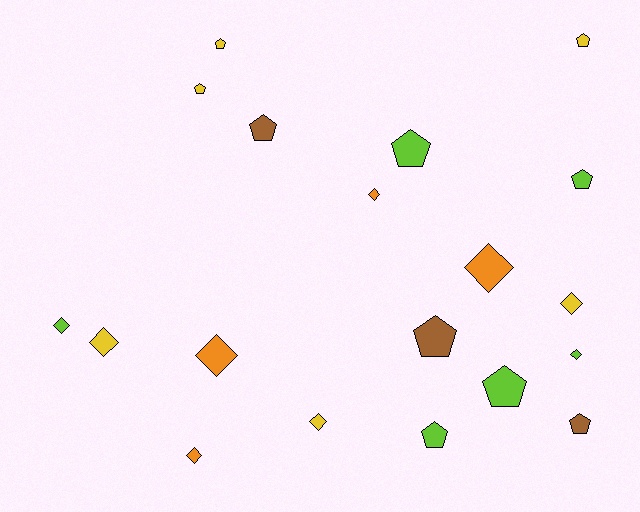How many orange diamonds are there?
There are 4 orange diamonds.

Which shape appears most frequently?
Pentagon, with 10 objects.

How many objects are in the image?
There are 19 objects.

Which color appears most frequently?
Lime, with 6 objects.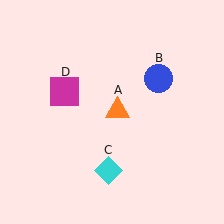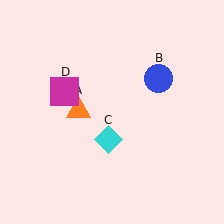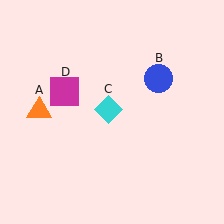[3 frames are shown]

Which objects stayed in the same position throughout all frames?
Blue circle (object B) and magenta square (object D) remained stationary.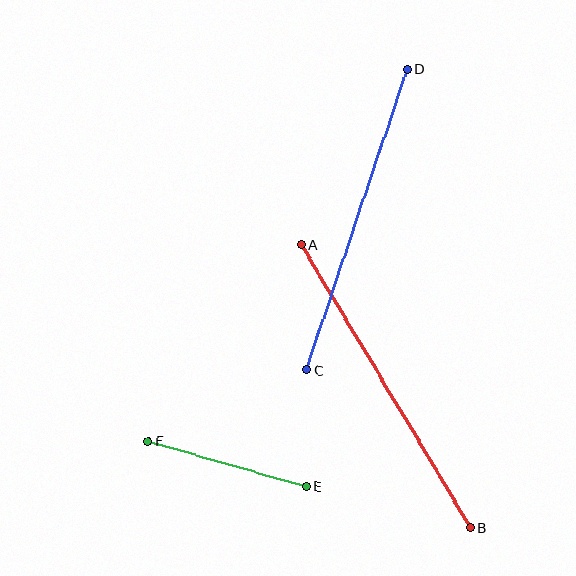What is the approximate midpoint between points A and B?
The midpoint is at approximately (386, 386) pixels.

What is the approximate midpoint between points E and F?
The midpoint is at approximately (227, 464) pixels.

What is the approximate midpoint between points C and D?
The midpoint is at approximately (357, 220) pixels.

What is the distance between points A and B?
The distance is approximately 330 pixels.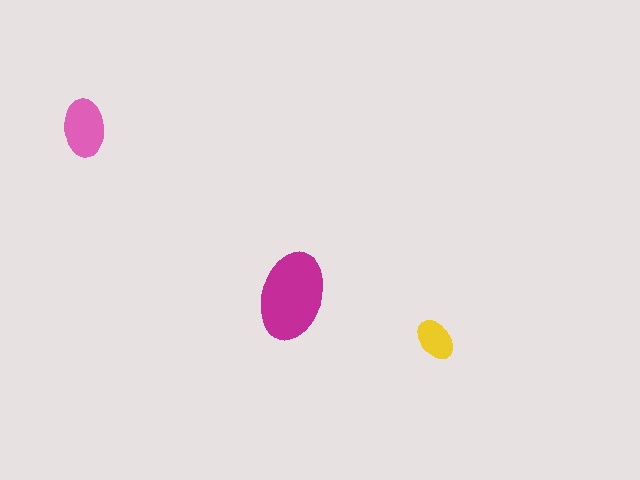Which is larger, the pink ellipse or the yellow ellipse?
The pink one.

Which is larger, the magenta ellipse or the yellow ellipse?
The magenta one.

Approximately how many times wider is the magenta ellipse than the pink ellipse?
About 1.5 times wider.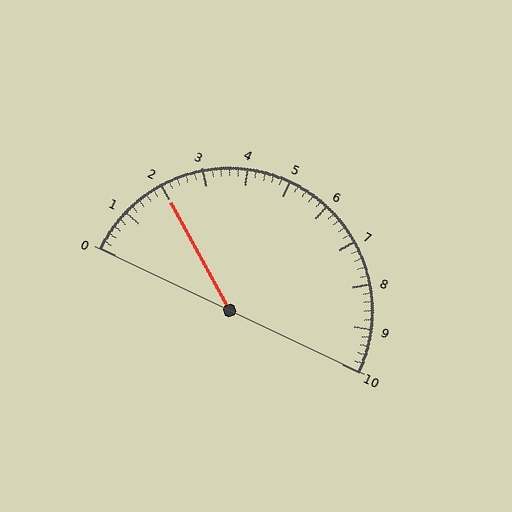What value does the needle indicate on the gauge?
The needle indicates approximately 2.0.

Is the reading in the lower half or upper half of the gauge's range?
The reading is in the lower half of the range (0 to 10).